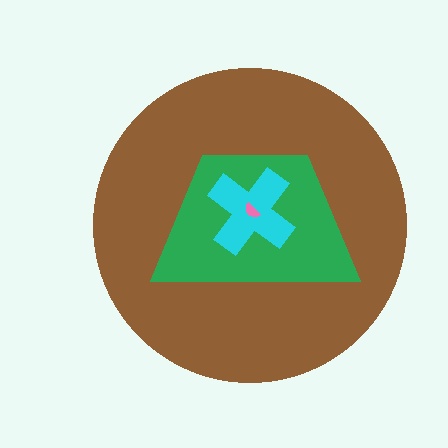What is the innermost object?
The pink semicircle.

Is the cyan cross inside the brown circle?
Yes.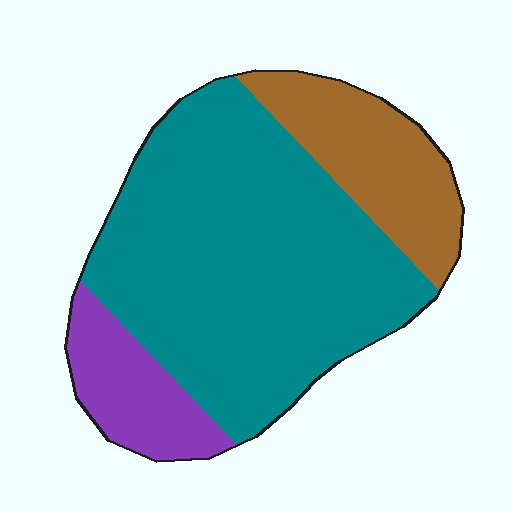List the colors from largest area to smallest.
From largest to smallest: teal, brown, purple.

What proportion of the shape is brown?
Brown covers 20% of the shape.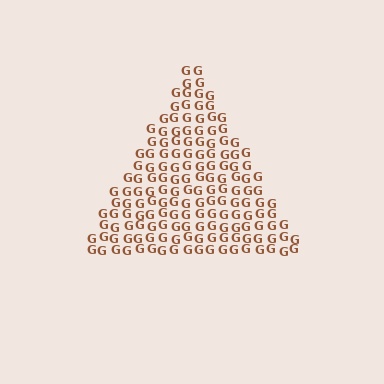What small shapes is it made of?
It is made of small letter G's.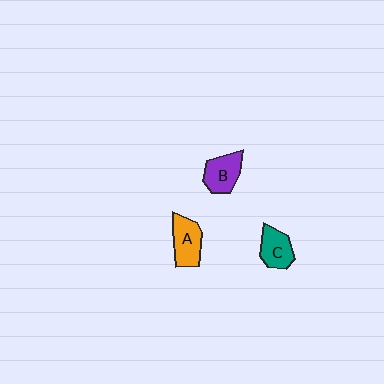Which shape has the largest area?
Shape A (orange).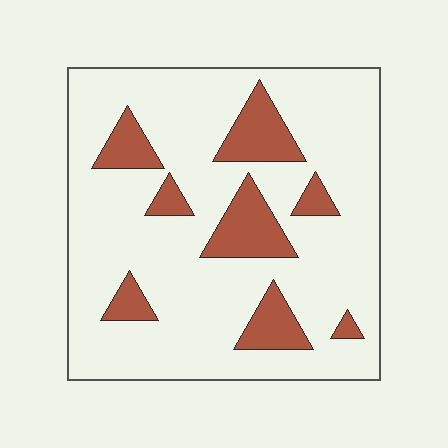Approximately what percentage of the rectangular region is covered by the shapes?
Approximately 20%.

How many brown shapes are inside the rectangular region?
8.